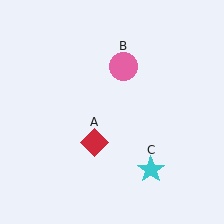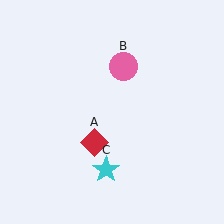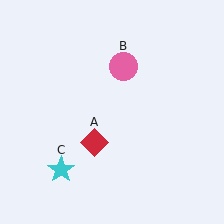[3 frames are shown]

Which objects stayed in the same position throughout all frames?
Red diamond (object A) and pink circle (object B) remained stationary.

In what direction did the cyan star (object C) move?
The cyan star (object C) moved left.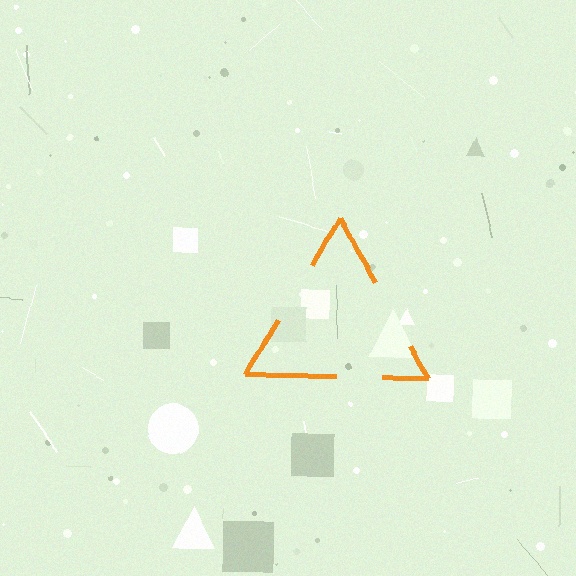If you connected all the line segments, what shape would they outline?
They would outline a triangle.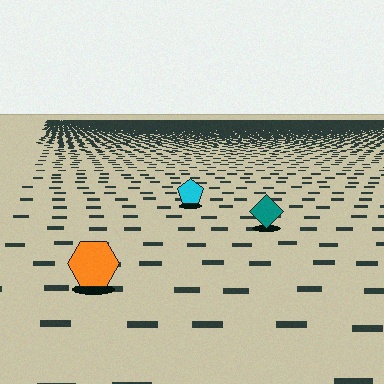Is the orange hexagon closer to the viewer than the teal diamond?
Yes. The orange hexagon is closer — you can tell from the texture gradient: the ground texture is coarser near it.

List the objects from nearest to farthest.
From nearest to farthest: the orange hexagon, the teal diamond, the cyan pentagon.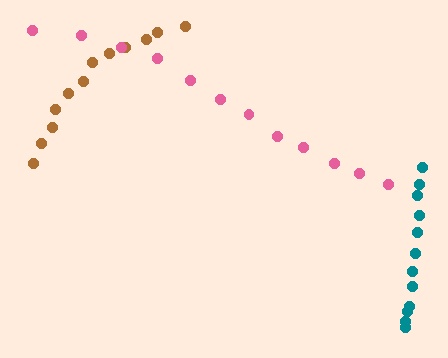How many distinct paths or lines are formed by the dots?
There are 3 distinct paths.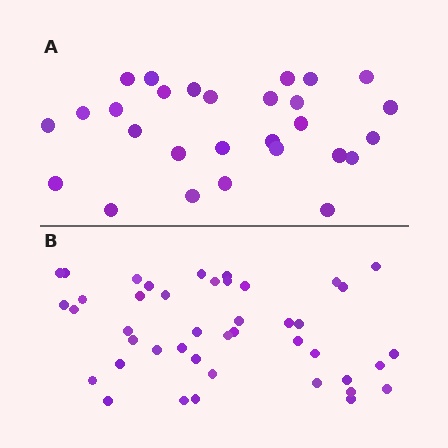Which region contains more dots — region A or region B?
Region B (the bottom region) has more dots.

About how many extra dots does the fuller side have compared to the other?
Region B has approximately 15 more dots than region A.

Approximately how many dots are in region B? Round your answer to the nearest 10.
About 40 dots. (The exact count is 43, which rounds to 40.)